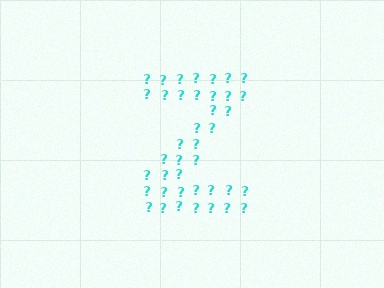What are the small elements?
The small elements are question marks.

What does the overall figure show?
The overall figure shows the letter Z.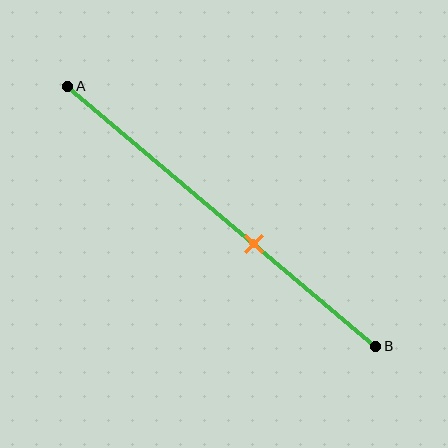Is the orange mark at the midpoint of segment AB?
No, the mark is at about 60% from A, not at the 50% midpoint.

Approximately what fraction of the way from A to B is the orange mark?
The orange mark is approximately 60% of the way from A to B.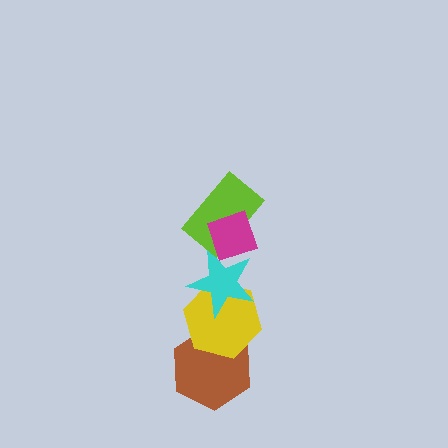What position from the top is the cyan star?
The cyan star is 3rd from the top.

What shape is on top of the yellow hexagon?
The cyan star is on top of the yellow hexagon.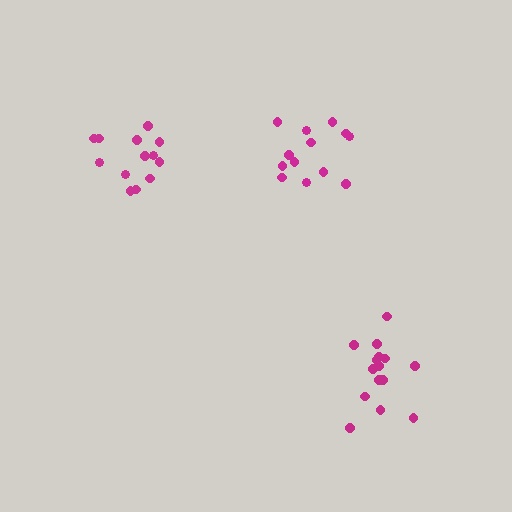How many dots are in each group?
Group 1: 15 dots, Group 2: 13 dots, Group 3: 13 dots (41 total).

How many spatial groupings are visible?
There are 3 spatial groupings.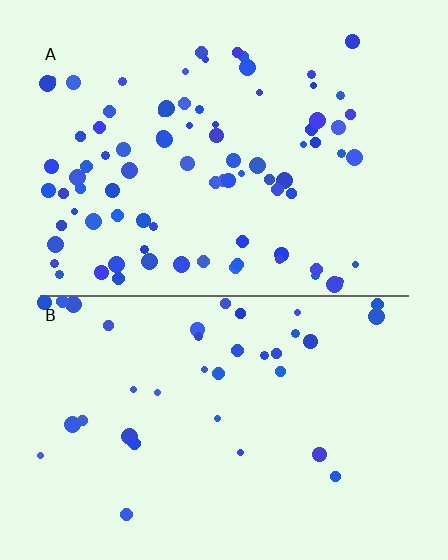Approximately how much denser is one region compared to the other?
Approximately 2.3× — region A over region B.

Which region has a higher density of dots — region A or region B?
A (the top).